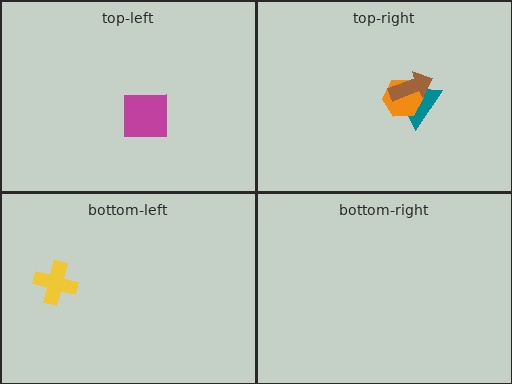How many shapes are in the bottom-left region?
1.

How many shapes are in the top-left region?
1.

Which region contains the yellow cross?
The bottom-left region.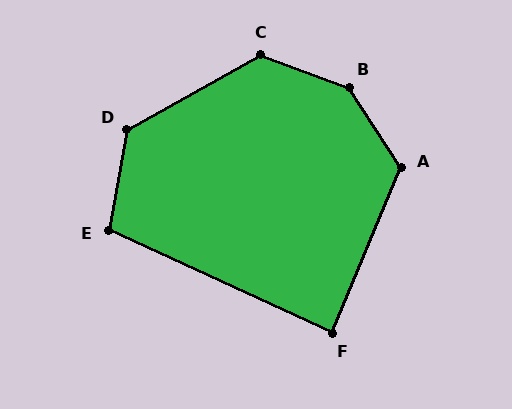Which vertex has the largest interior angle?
B, at approximately 143 degrees.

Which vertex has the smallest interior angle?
F, at approximately 88 degrees.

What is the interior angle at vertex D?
Approximately 129 degrees (obtuse).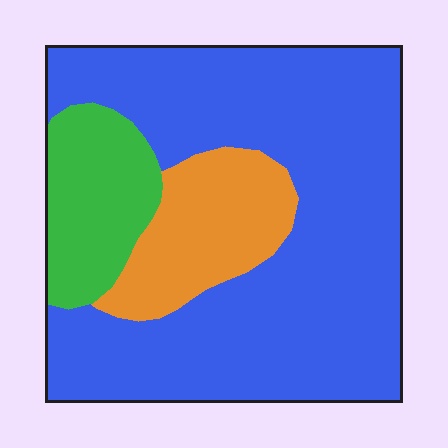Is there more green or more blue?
Blue.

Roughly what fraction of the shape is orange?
Orange takes up about one sixth (1/6) of the shape.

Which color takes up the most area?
Blue, at roughly 70%.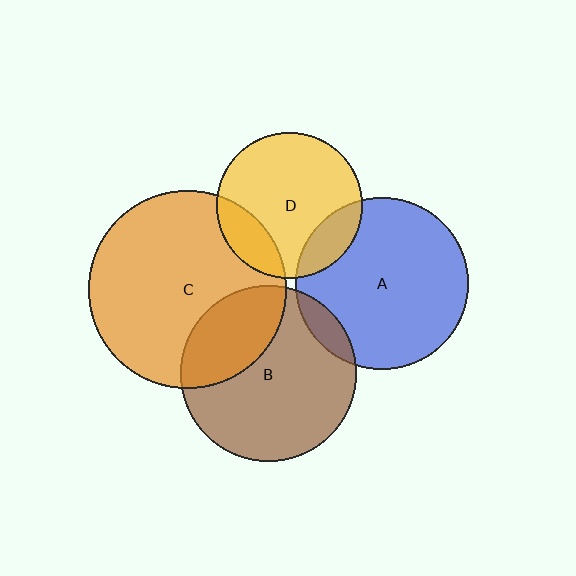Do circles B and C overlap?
Yes.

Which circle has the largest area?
Circle C (orange).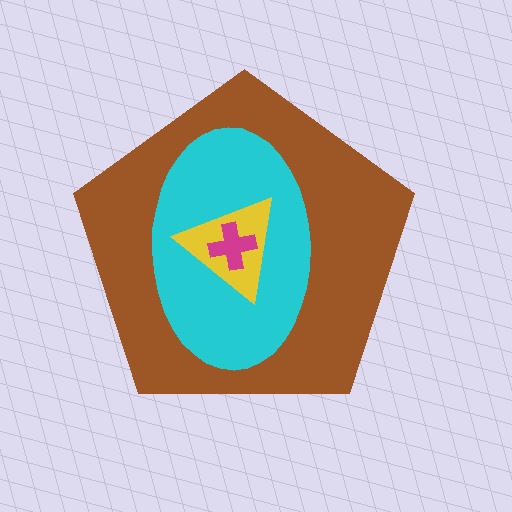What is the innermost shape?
The magenta cross.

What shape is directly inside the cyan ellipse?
The yellow triangle.